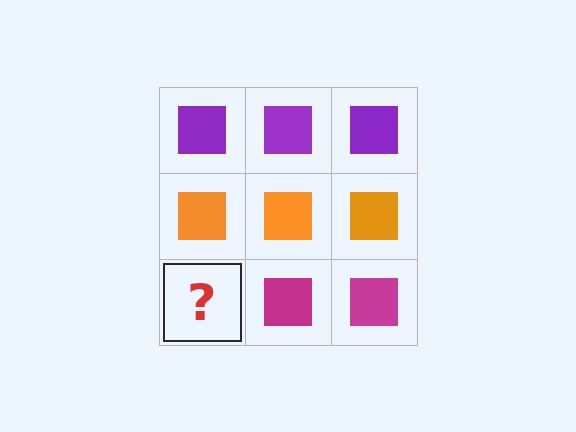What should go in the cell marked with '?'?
The missing cell should contain a magenta square.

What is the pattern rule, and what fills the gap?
The rule is that each row has a consistent color. The gap should be filled with a magenta square.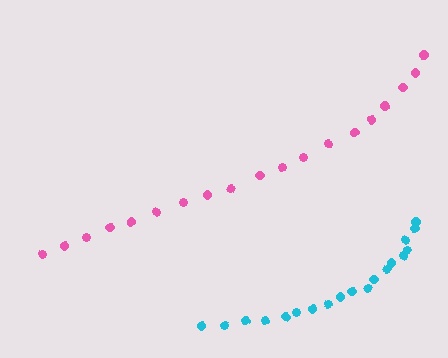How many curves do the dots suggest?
There are 2 distinct paths.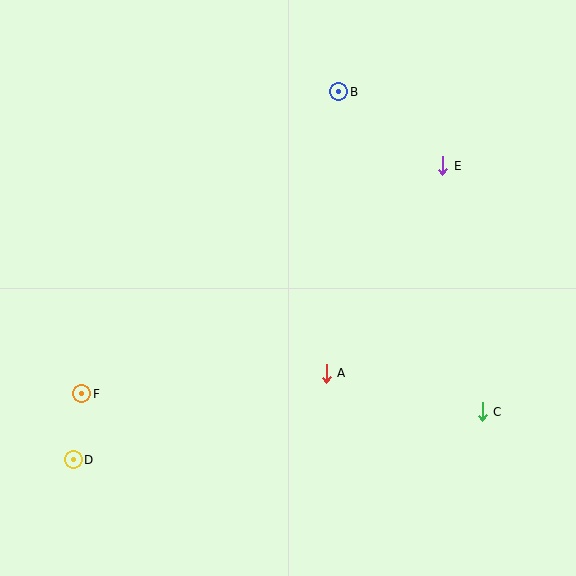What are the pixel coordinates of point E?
Point E is at (443, 166).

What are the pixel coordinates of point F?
Point F is at (82, 394).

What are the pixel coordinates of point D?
Point D is at (73, 460).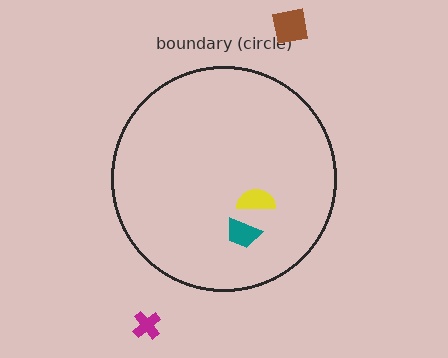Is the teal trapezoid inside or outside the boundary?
Inside.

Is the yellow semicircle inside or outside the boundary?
Inside.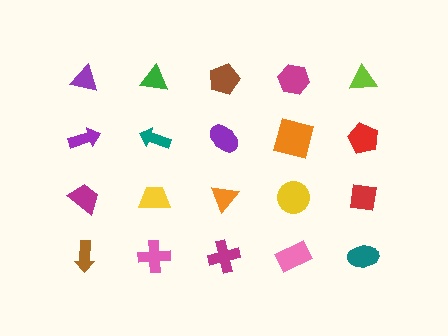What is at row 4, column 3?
A magenta cross.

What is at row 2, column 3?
A purple ellipse.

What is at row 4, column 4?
A pink rectangle.